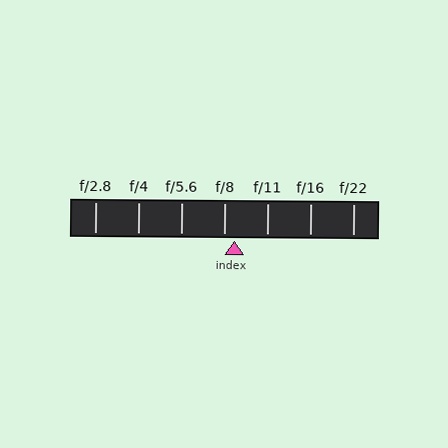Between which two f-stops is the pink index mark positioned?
The index mark is between f/8 and f/11.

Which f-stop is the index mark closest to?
The index mark is closest to f/8.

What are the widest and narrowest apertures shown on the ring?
The widest aperture shown is f/2.8 and the narrowest is f/22.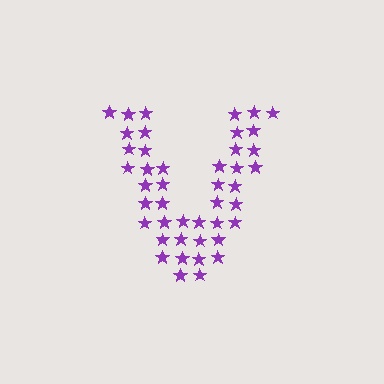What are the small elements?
The small elements are stars.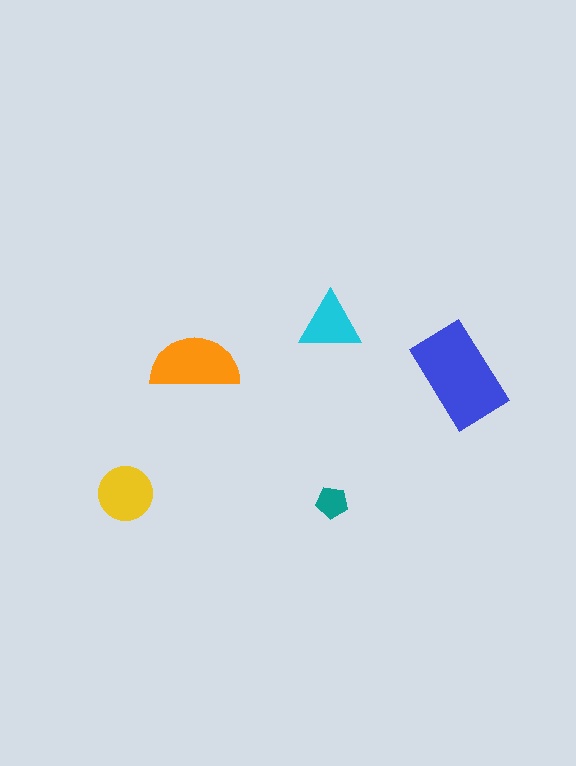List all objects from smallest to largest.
The teal pentagon, the cyan triangle, the yellow circle, the orange semicircle, the blue rectangle.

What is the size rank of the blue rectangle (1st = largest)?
1st.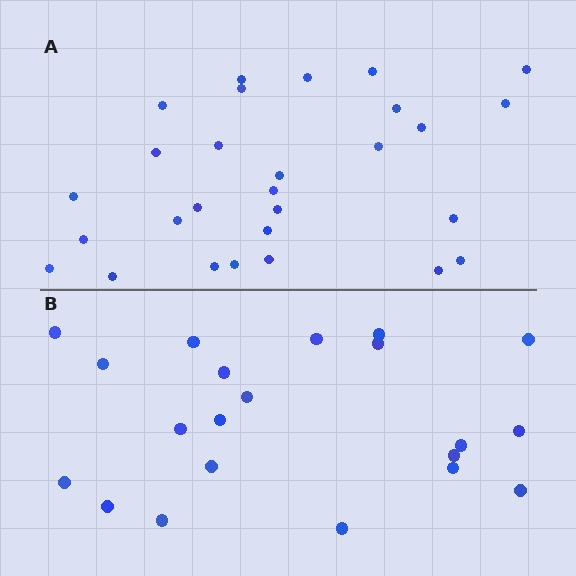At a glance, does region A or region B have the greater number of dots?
Region A (the top region) has more dots.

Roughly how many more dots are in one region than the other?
Region A has roughly 8 or so more dots than region B.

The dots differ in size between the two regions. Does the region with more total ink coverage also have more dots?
No. Region B has more total ink coverage because its dots are larger, but region A actually contains more individual dots. Total area can be misleading — the number of items is what matters here.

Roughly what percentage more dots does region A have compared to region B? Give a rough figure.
About 35% more.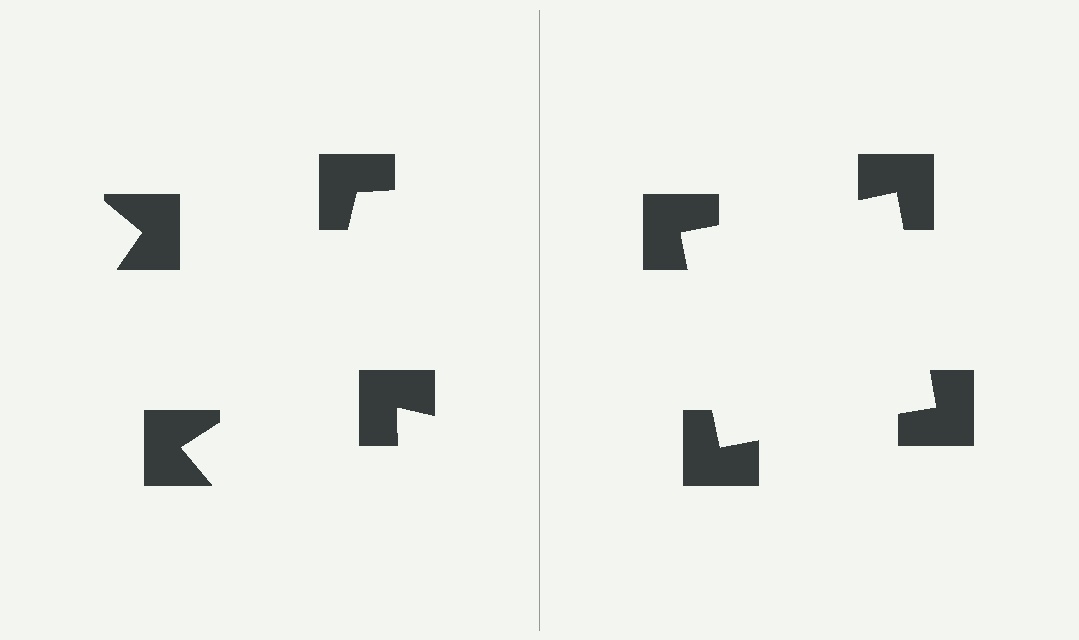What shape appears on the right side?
An illusory square.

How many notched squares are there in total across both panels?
8 — 4 on each side.